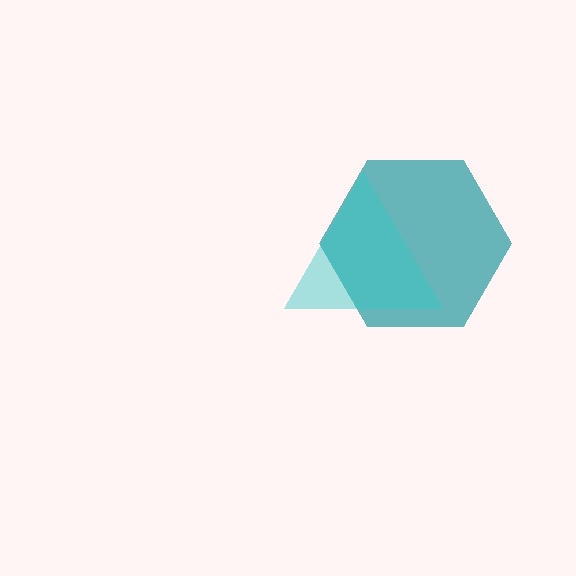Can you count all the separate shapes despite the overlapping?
Yes, there are 2 separate shapes.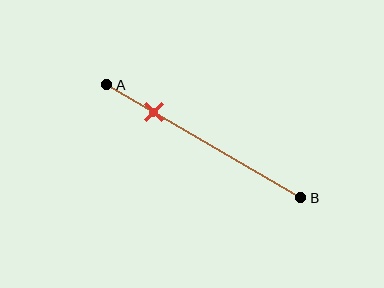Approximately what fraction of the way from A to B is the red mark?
The red mark is approximately 25% of the way from A to B.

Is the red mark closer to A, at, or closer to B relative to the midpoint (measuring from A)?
The red mark is closer to point A than the midpoint of segment AB.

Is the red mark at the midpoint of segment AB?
No, the mark is at about 25% from A, not at the 50% midpoint.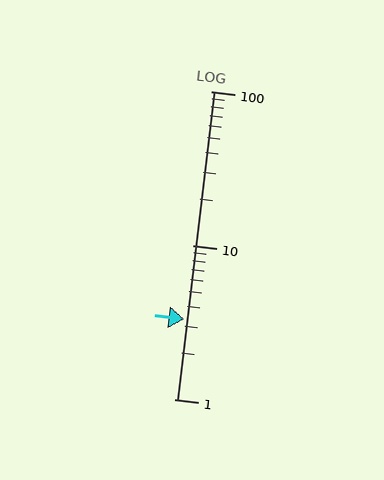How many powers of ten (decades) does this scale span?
The scale spans 2 decades, from 1 to 100.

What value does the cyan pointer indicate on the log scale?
The pointer indicates approximately 3.3.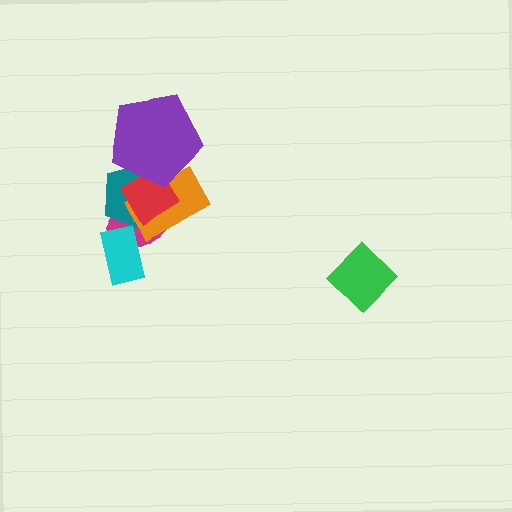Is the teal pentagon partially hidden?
Yes, it is partially covered by another shape.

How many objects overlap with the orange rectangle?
4 objects overlap with the orange rectangle.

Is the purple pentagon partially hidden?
No, no other shape covers it.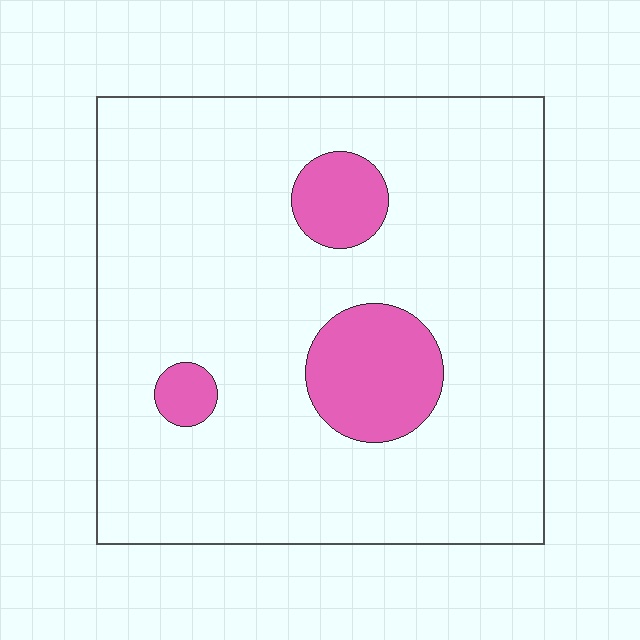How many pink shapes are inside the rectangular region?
3.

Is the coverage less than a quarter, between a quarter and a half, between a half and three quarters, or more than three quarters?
Less than a quarter.